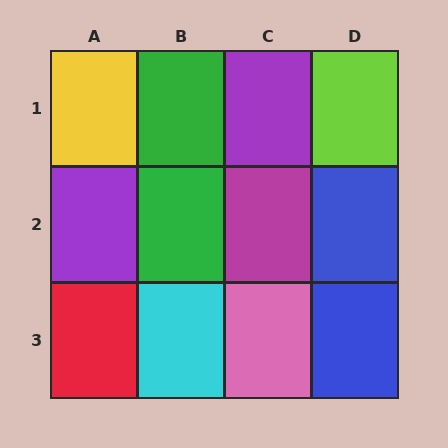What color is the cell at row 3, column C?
Pink.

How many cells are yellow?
1 cell is yellow.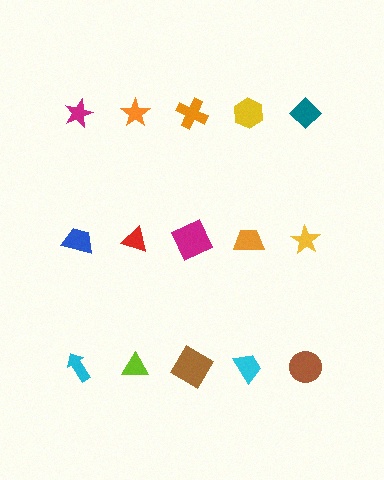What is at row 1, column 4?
A yellow hexagon.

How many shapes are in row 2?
5 shapes.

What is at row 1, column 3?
An orange cross.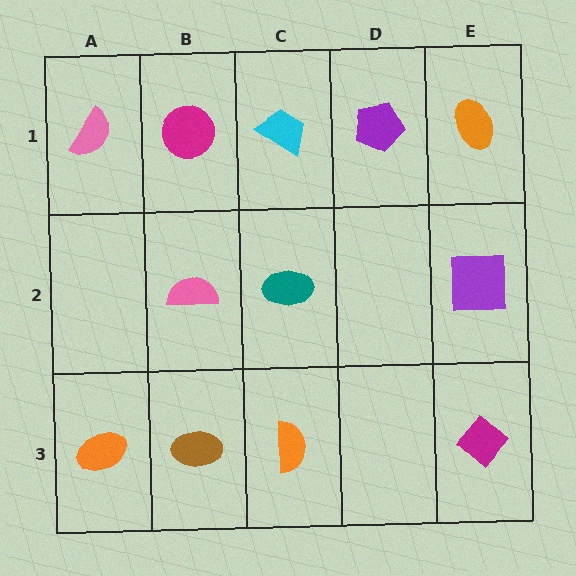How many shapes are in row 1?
5 shapes.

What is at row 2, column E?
A purple square.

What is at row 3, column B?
A brown ellipse.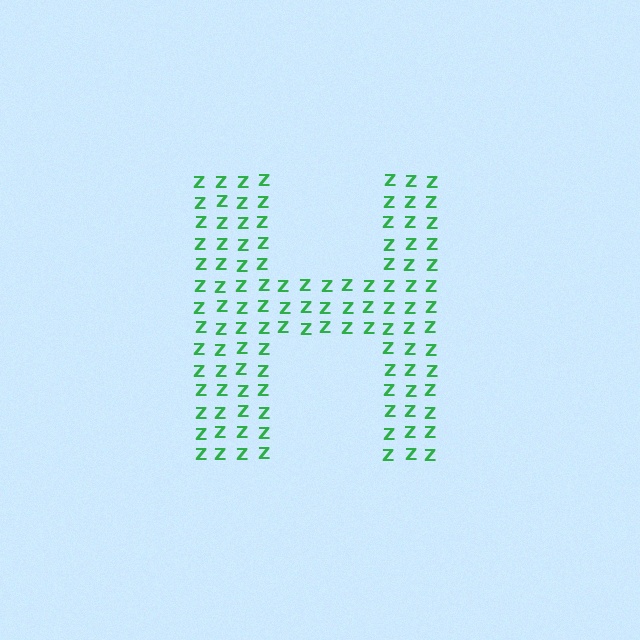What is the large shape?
The large shape is the letter H.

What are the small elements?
The small elements are letter Z's.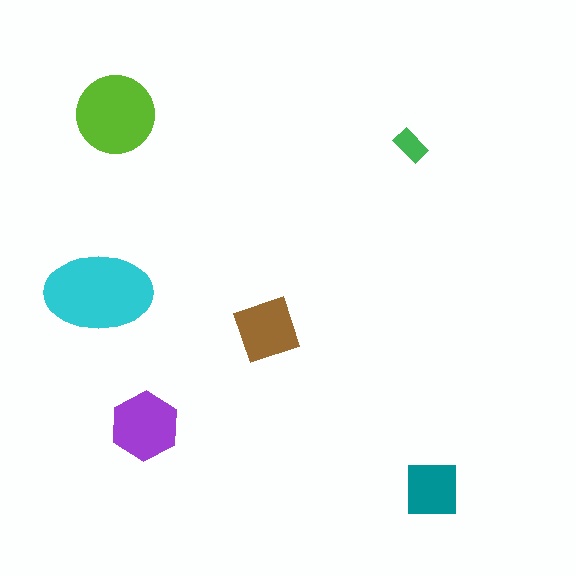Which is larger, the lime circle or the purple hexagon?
The lime circle.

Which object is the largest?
The cyan ellipse.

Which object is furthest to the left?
The cyan ellipse is leftmost.